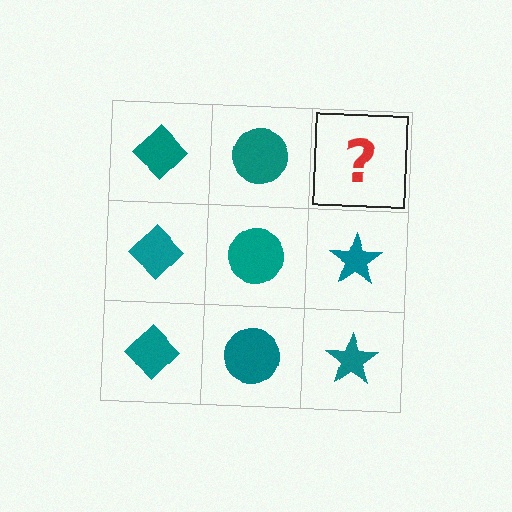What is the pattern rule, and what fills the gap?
The rule is that each column has a consistent shape. The gap should be filled with a teal star.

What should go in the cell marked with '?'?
The missing cell should contain a teal star.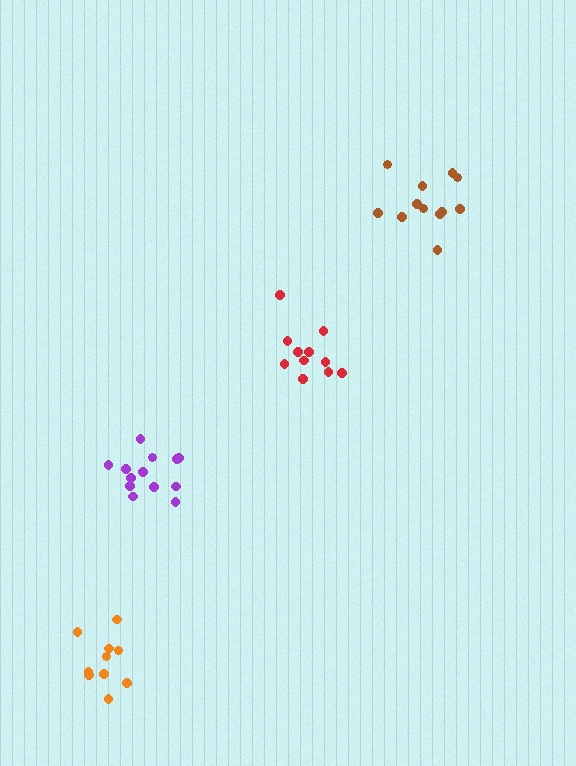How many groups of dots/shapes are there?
There are 4 groups.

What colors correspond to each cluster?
The clusters are colored: red, purple, orange, brown.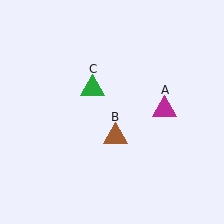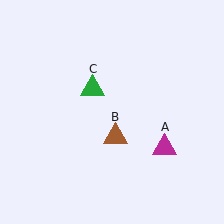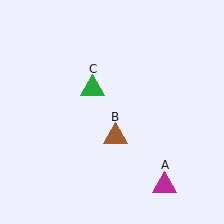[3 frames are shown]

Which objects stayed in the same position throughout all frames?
Brown triangle (object B) and green triangle (object C) remained stationary.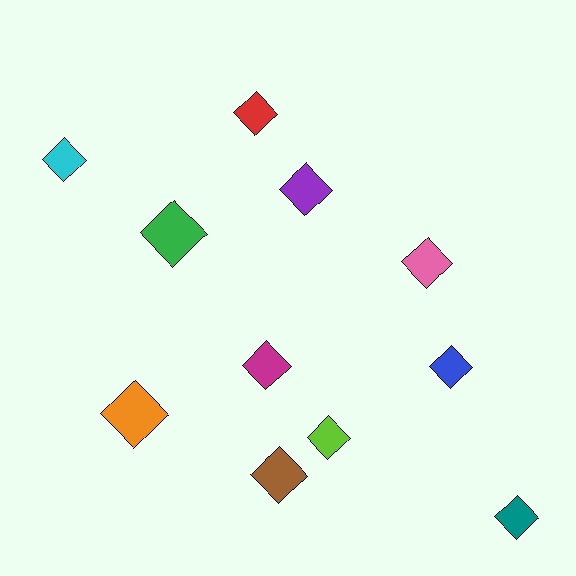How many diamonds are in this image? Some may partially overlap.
There are 11 diamonds.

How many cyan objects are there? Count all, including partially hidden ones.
There is 1 cyan object.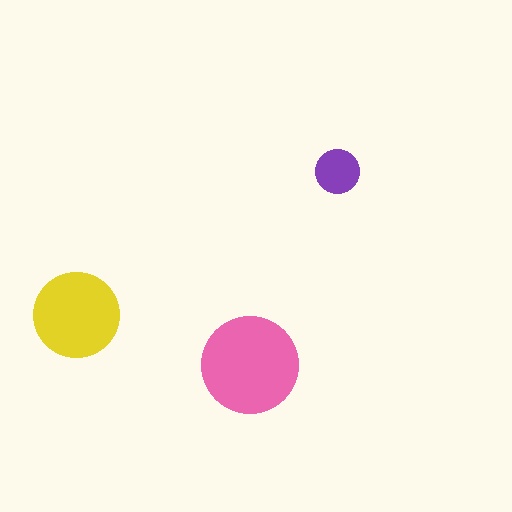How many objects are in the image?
There are 3 objects in the image.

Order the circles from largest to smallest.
the pink one, the yellow one, the purple one.